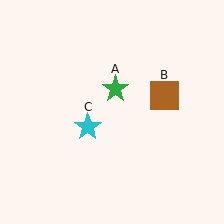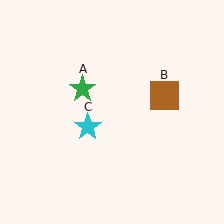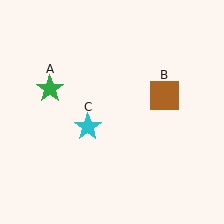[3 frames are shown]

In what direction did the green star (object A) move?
The green star (object A) moved left.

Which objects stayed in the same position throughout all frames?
Brown square (object B) and cyan star (object C) remained stationary.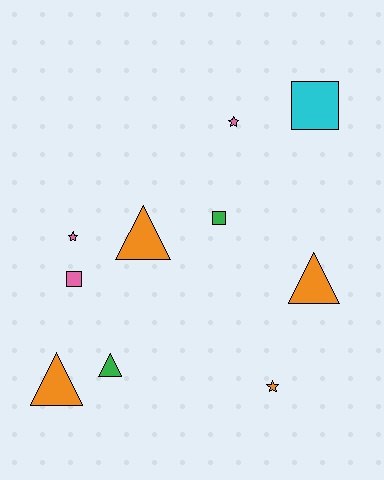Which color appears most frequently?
Orange, with 4 objects.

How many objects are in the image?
There are 10 objects.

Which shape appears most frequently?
Triangle, with 4 objects.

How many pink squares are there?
There is 1 pink square.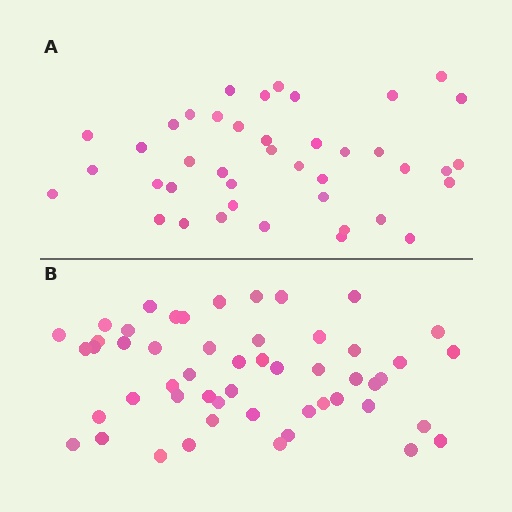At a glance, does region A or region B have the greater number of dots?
Region B (the bottom region) has more dots.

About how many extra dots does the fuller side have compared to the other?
Region B has roughly 12 or so more dots than region A.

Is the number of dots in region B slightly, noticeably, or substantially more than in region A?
Region B has noticeably more, but not dramatically so. The ratio is roughly 1.3 to 1.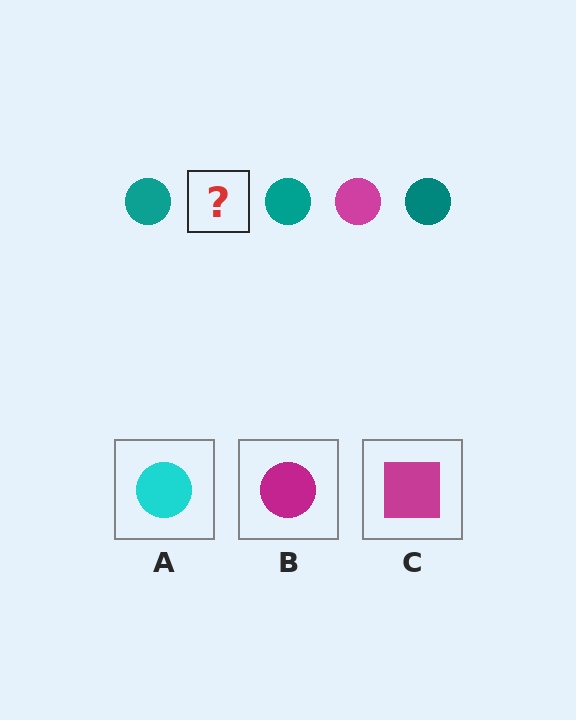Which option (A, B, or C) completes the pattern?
B.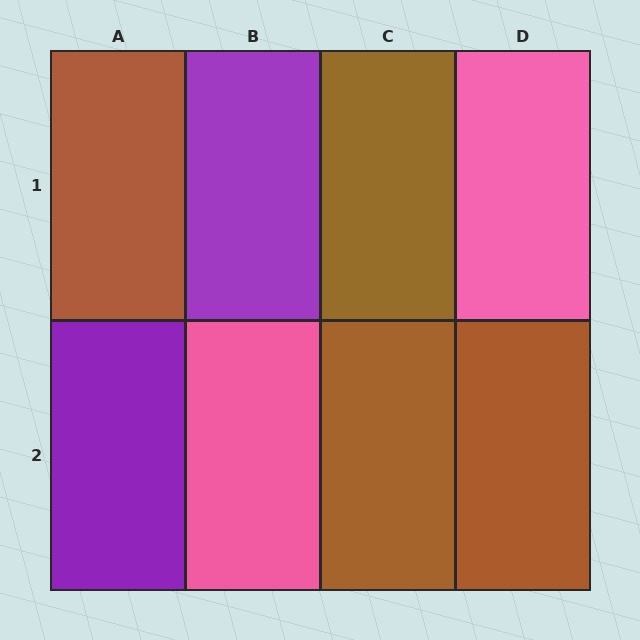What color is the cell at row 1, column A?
Brown.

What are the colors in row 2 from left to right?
Purple, pink, brown, brown.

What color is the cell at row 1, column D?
Pink.